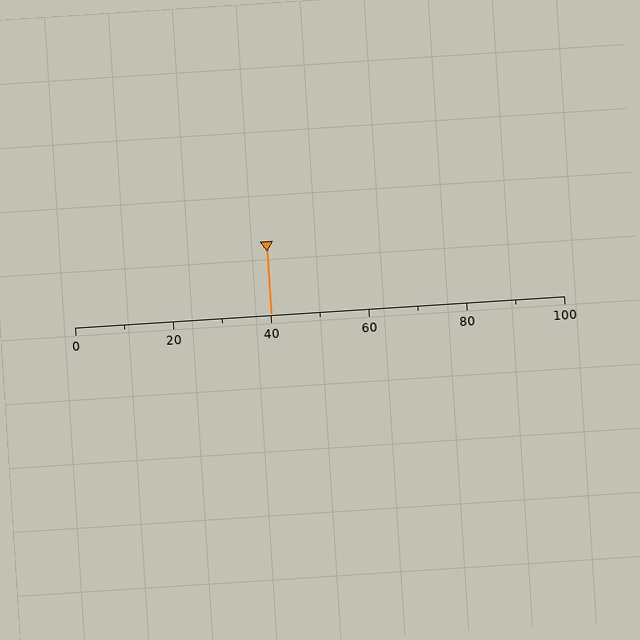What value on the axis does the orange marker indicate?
The marker indicates approximately 40.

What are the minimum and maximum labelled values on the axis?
The axis runs from 0 to 100.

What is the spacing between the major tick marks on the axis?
The major ticks are spaced 20 apart.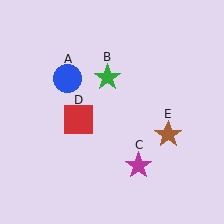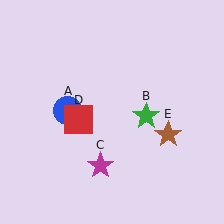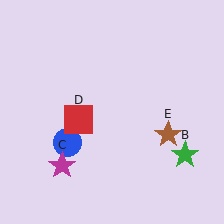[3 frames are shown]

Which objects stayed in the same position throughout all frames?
Red square (object D) and brown star (object E) remained stationary.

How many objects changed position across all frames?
3 objects changed position: blue circle (object A), green star (object B), magenta star (object C).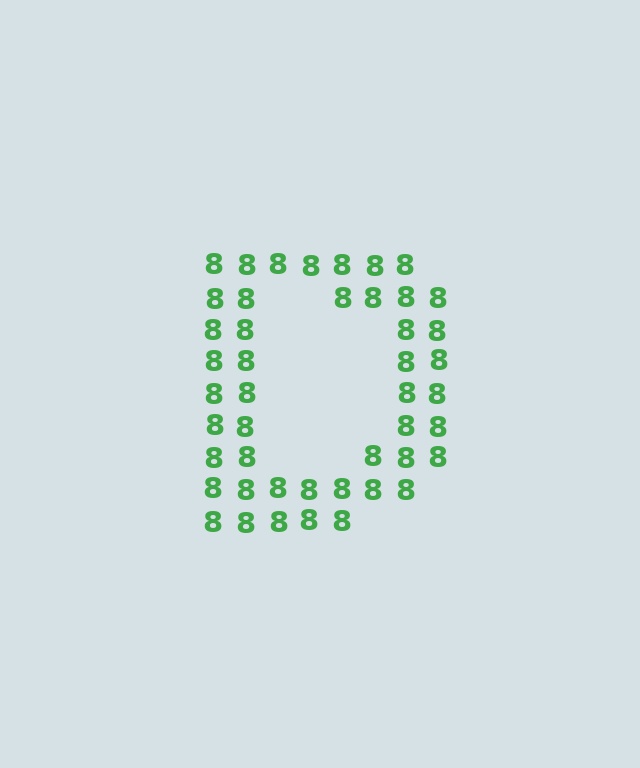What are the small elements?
The small elements are digit 8's.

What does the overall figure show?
The overall figure shows the letter D.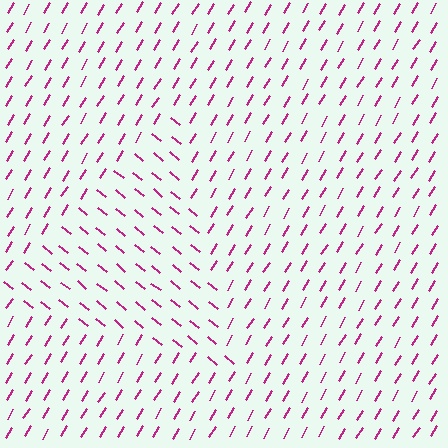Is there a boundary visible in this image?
Yes, there is a texture boundary formed by a change in line orientation.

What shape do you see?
I see a triangle.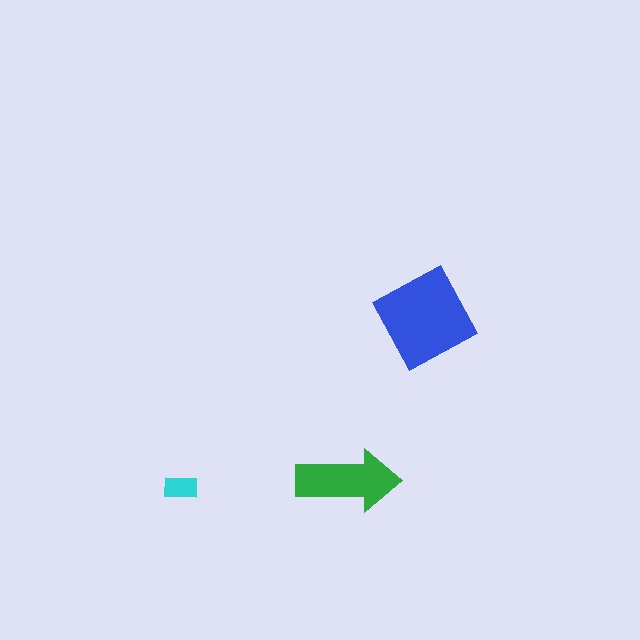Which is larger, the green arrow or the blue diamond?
The blue diamond.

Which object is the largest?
The blue diamond.